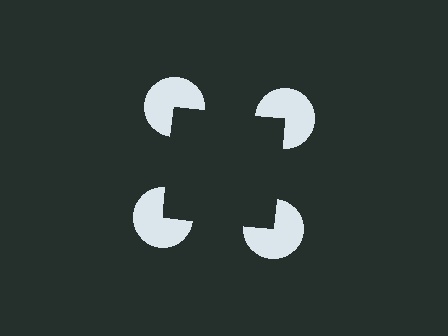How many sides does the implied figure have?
4 sides.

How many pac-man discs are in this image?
There are 4 — one at each vertex of the illusory square.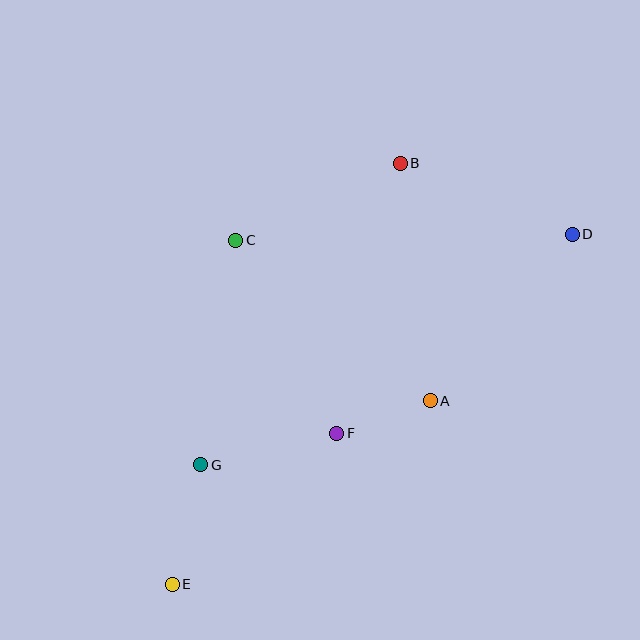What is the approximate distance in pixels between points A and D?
The distance between A and D is approximately 219 pixels.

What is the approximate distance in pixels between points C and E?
The distance between C and E is approximately 349 pixels.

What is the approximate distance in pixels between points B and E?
The distance between B and E is approximately 479 pixels.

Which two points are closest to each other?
Points A and F are closest to each other.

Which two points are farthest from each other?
Points D and E are farthest from each other.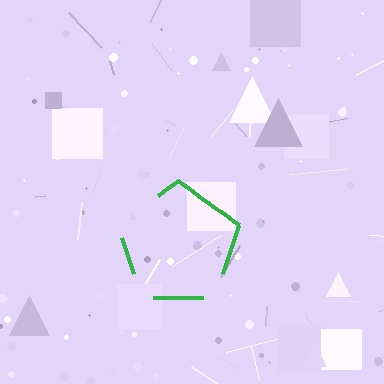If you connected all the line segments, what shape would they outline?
They would outline a pentagon.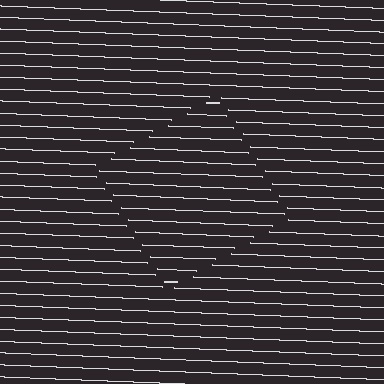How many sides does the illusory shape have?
4 sides — the line-ends trace a square.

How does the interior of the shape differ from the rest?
The interior of the shape contains the same grating, shifted by half a period — the contour is defined by the phase discontinuity where line-ends from the inner and outer gratings abut.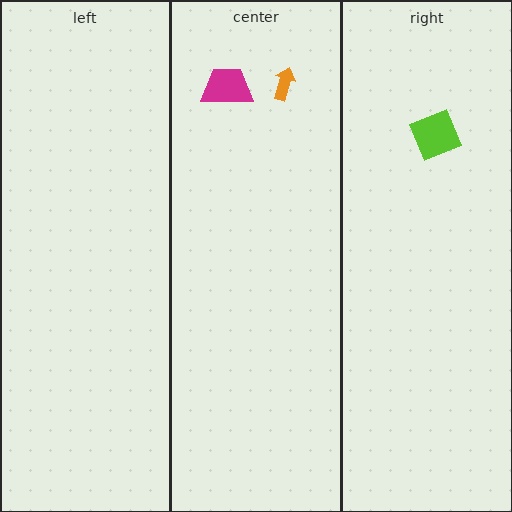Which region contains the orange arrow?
The center region.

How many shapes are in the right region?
1.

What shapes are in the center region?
The magenta trapezoid, the orange arrow.